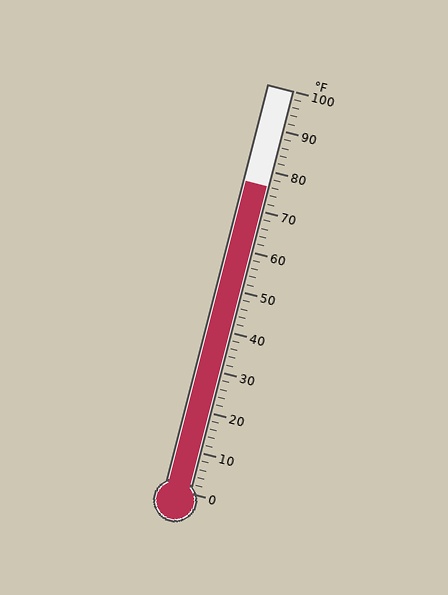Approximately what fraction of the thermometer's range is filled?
The thermometer is filled to approximately 75% of its range.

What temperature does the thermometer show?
The thermometer shows approximately 76°F.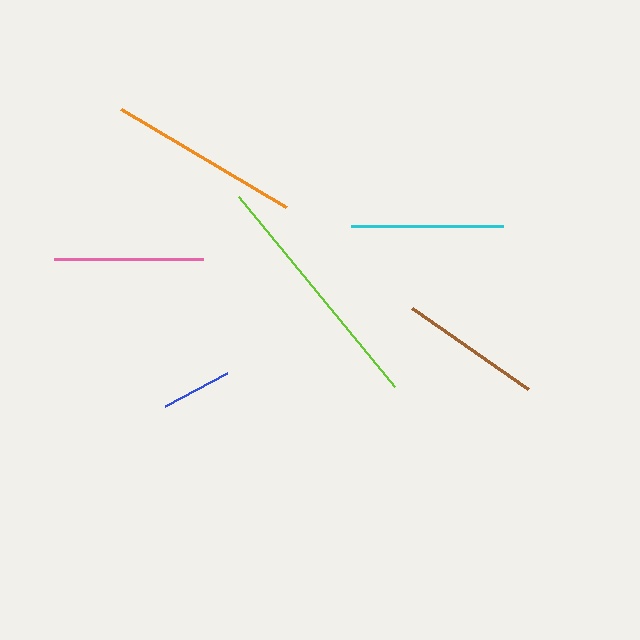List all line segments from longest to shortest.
From longest to shortest: lime, orange, cyan, pink, brown, blue.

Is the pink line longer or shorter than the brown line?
The pink line is longer than the brown line.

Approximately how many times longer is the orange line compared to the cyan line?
The orange line is approximately 1.3 times the length of the cyan line.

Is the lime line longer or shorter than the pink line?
The lime line is longer than the pink line.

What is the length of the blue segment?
The blue segment is approximately 70 pixels long.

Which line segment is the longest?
The lime line is the longest at approximately 246 pixels.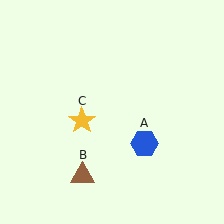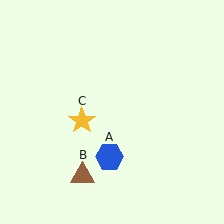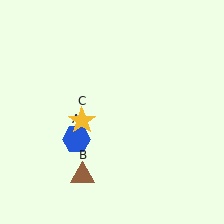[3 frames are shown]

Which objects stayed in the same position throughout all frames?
Brown triangle (object B) and yellow star (object C) remained stationary.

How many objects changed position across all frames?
1 object changed position: blue hexagon (object A).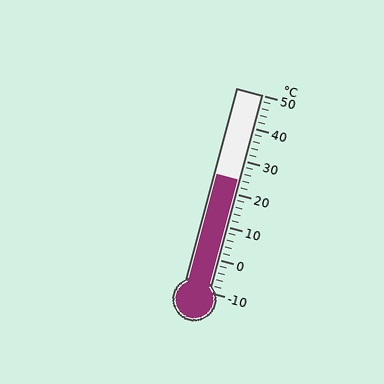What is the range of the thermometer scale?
The thermometer scale ranges from -10°C to 50°C.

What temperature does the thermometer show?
The thermometer shows approximately 24°C.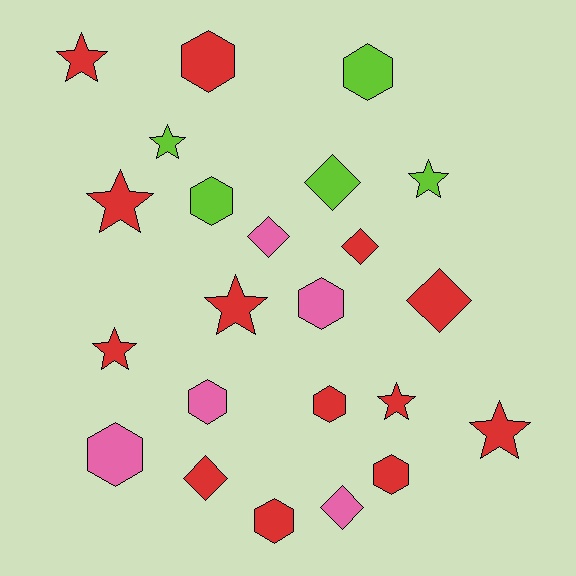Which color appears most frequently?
Red, with 13 objects.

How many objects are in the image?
There are 23 objects.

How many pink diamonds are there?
There are 2 pink diamonds.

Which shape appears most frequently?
Hexagon, with 9 objects.